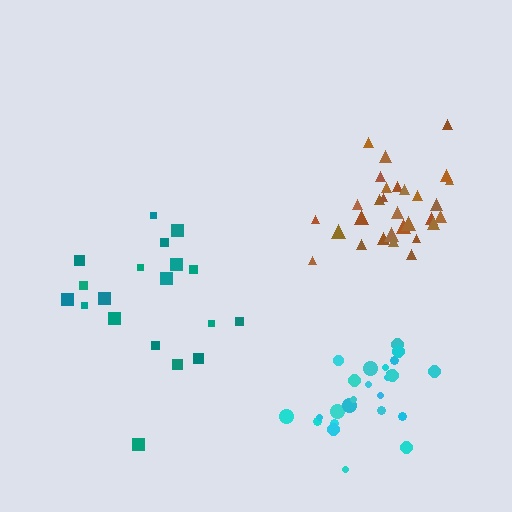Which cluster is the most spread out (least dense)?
Teal.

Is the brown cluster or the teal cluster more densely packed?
Brown.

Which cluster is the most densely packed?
Cyan.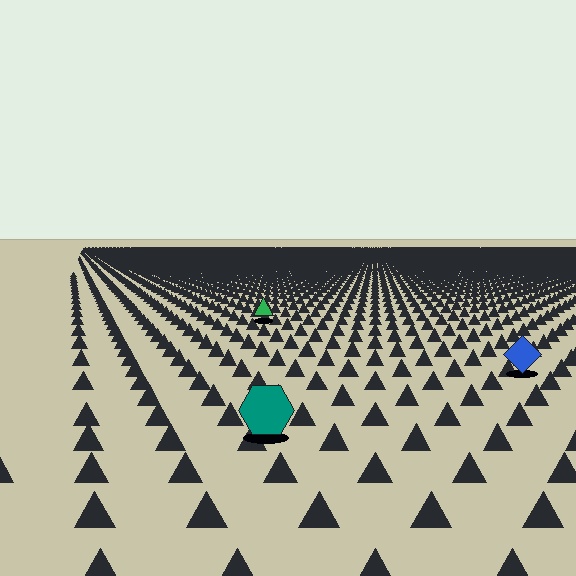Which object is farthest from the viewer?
The green triangle is farthest from the viewer. It appears smaller and the ground texture around it is denser.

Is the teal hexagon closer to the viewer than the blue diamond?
Yes. The teal hexagon is closer — you can tell from the texture gradient: the ground texture is coarser near it.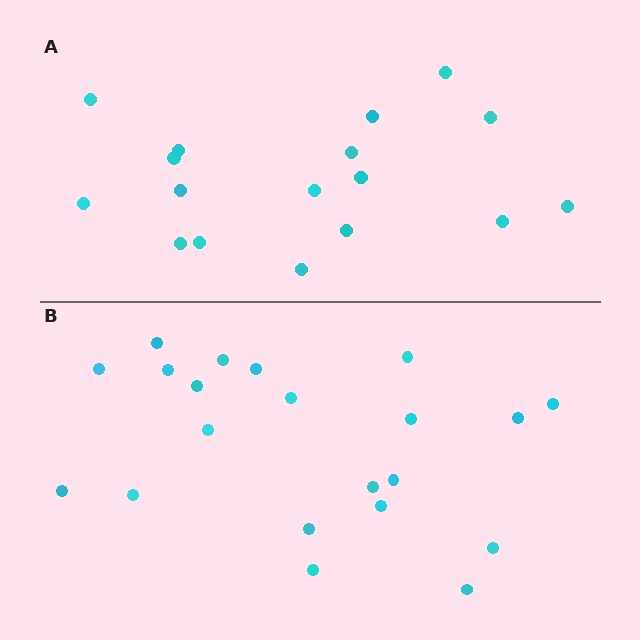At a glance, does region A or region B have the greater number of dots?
Region B (the bottom region) has more dots.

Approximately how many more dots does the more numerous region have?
Region B has about 4 more dots than region A.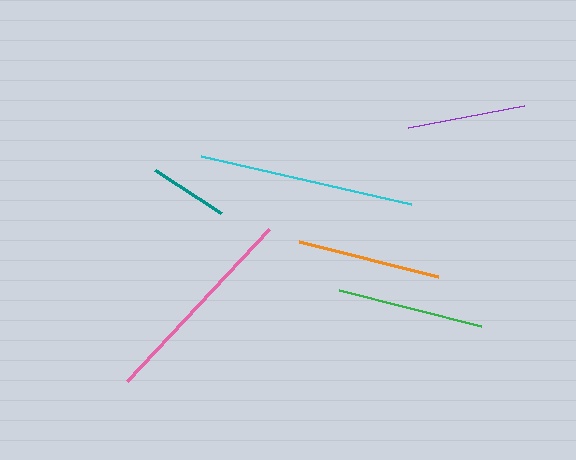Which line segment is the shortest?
The teal line is the shortest at approximately 78 pixels.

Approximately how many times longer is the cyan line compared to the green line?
The cyan line is approximately 1.5 times the length of the green line.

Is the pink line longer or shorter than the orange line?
The pink line is longer than the orange line.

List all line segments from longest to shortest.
From longest to shortest: cyan, pink, green, orange, purple, teal.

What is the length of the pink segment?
The pink segment is approximately 208 pixels long.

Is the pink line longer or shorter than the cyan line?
The cyan line is longer than the pink line.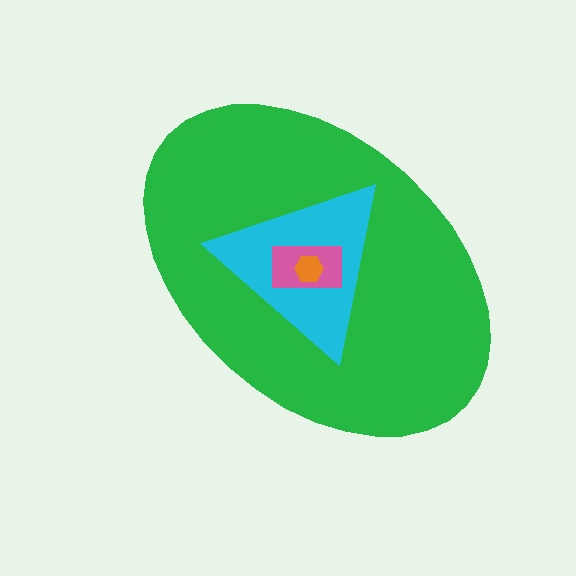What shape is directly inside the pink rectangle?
The orange hexagon.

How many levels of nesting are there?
4.